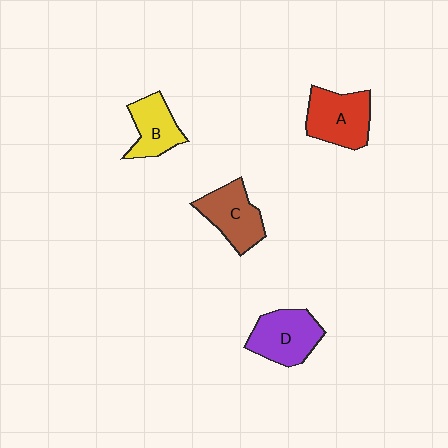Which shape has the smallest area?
Shape B (yellow).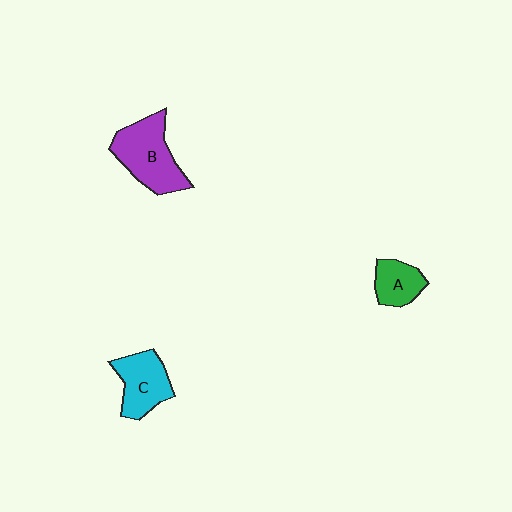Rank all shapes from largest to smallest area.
From largest to smallest: B (purple), C (cyan), A (green).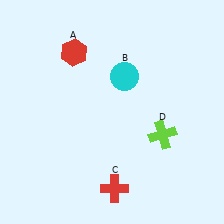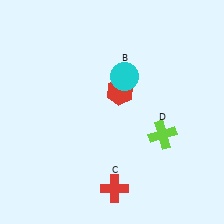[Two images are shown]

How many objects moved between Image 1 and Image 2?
1 object moved between the two images.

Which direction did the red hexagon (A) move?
The red hexagon (A) moved right.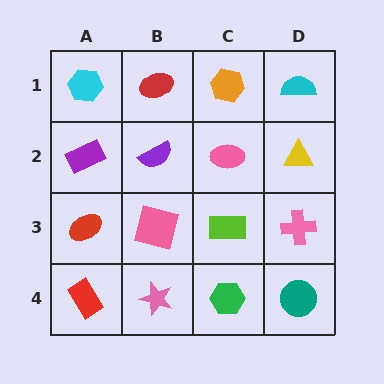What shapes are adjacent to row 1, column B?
A purple semicircle (row 2, column B), a cyan hexagon (row 1, column A), an orange hexagon (row 1, column C).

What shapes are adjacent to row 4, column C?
A lime rectangle (row 3, column C), a pink star (row 4, column B), a teal circle (row 4, column D).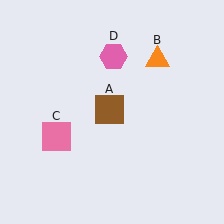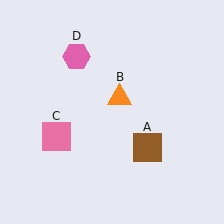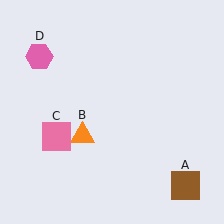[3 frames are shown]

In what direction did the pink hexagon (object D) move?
The pink hexagon (object D) moved left.